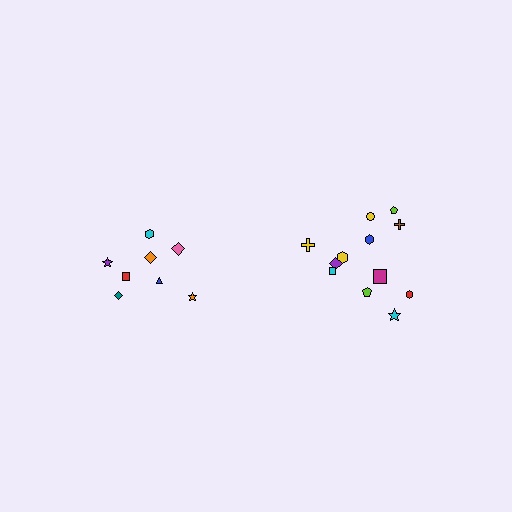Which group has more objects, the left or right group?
The right group.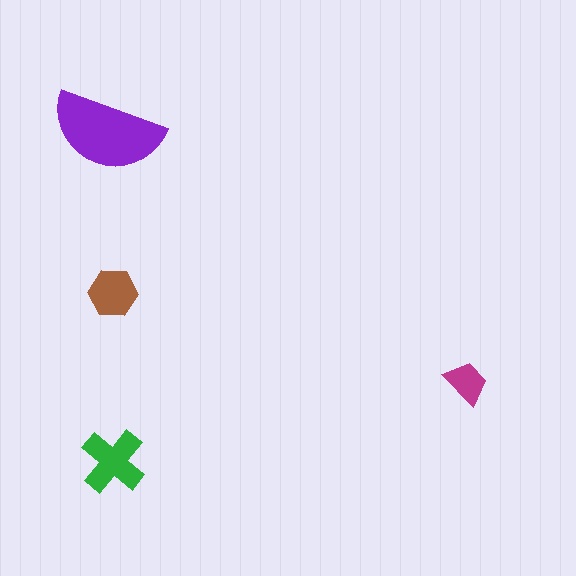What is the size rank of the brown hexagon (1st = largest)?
3rd.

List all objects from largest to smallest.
The purple semicircle, the green cross, the brown hexagon, the magenta trapezoid.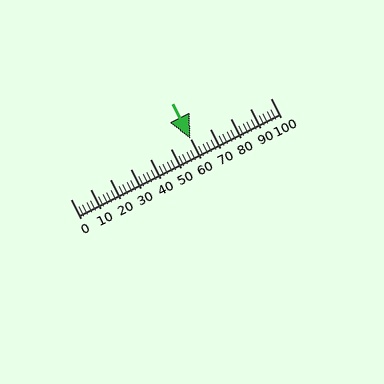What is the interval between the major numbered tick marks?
The major tick marks are spaced 10 units apart.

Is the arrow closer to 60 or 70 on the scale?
The arrow is closer to 60.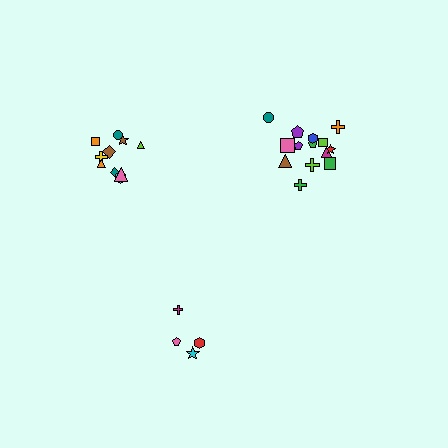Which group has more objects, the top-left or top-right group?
The top-right group.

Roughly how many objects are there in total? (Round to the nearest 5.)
Roughly 30 objects in total.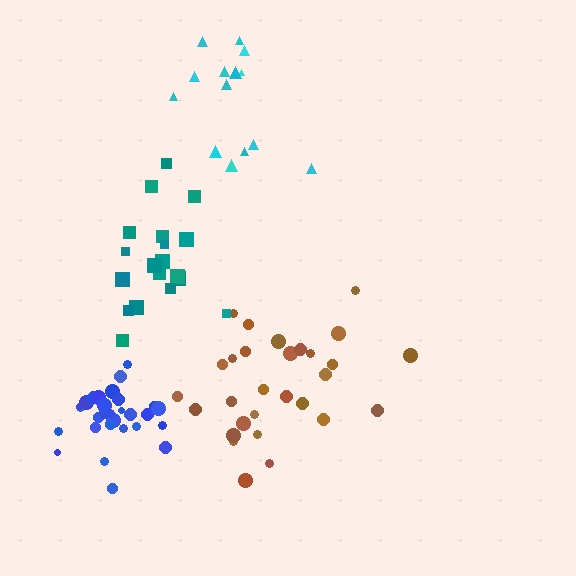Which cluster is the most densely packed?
Blue.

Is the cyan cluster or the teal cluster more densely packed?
Teal.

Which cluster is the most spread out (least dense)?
Cyan.